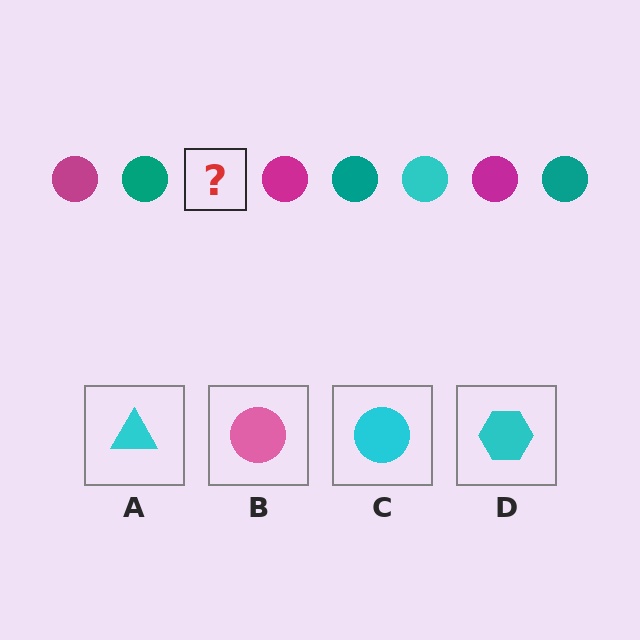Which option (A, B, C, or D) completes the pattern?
C.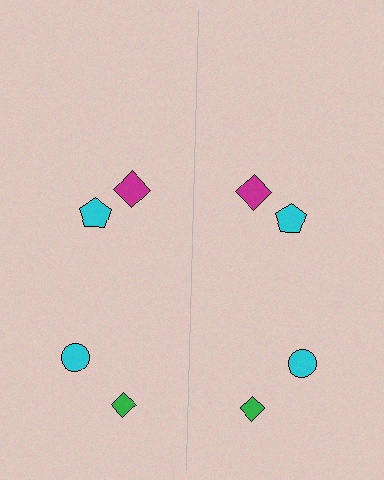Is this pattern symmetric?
Yes, this pattern has bilateral (reflection) symmetry.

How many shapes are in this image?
There are 8 shapes in this image.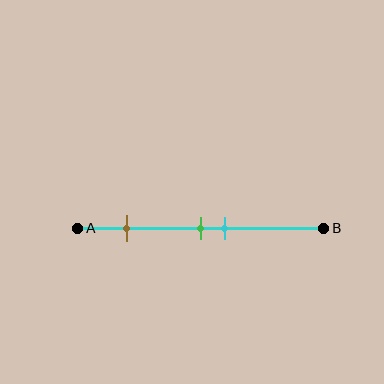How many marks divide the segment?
There are 3 marks dividing the segment.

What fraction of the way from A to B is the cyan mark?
The cyan mark is approximately 60% (0.6) of the way from A to B.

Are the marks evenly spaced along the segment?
No, the marks are not evenly spaced.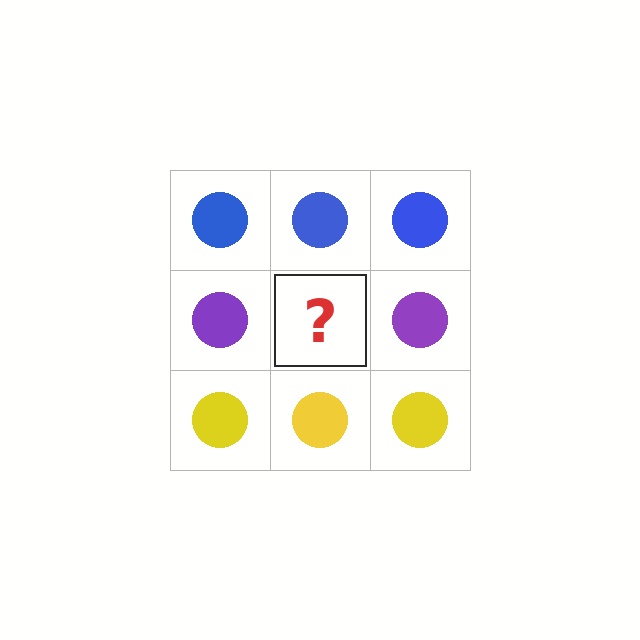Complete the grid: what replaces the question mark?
The question mark should be replaced with a purple circle.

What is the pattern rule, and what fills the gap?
The rule is that each row has a consistent color. The gap should be filled with a purple circle.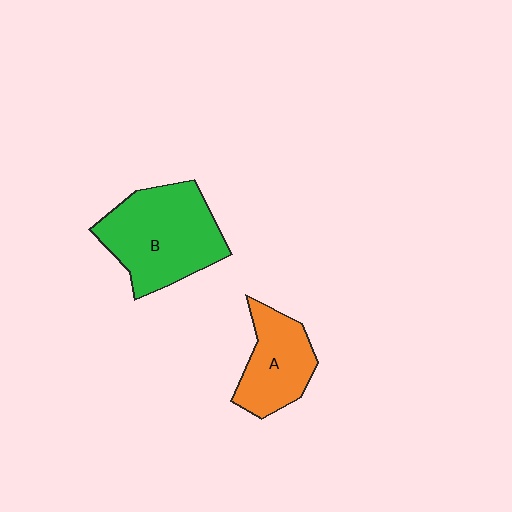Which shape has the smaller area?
Shape A (orange).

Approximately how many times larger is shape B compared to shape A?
Approximately 1.6 times.